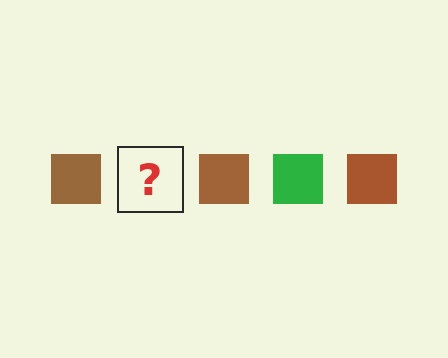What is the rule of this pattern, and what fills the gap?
The rule is that the pattern cycles through brown, green squares. The gap should be filled with a green square.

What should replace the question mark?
The question mark should be replaced with a green square.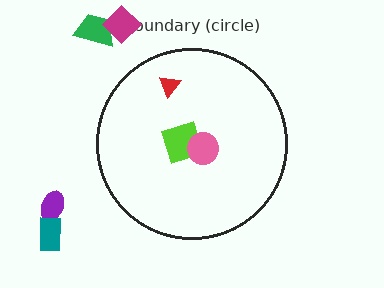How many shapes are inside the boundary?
3 inside, 4 outside.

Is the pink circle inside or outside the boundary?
Inside.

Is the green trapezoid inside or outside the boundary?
Outside.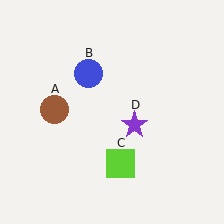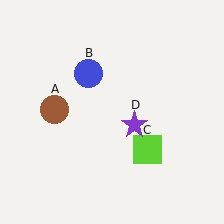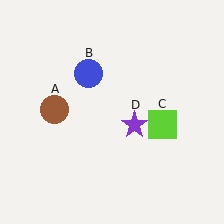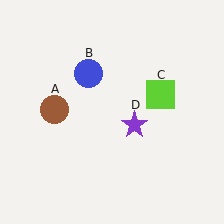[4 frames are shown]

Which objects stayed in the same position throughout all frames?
Brown circle (object A) and blue circle (object B) and purple star (object D) remained stationary.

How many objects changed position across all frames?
1 object changed position: lime square (object C).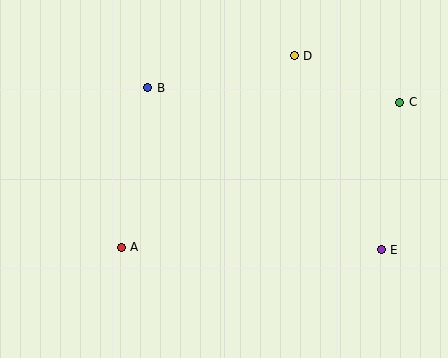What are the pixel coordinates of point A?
Point A is at (121, 247).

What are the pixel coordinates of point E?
Point E is at (381, 250).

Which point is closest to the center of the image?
Point B at (148, 88) is closest to the center.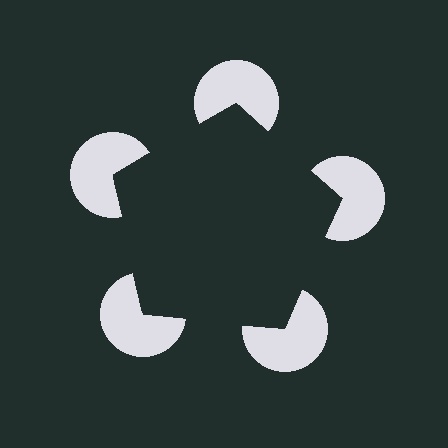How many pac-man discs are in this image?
There are 5 — one at each vertex of the illusory pentagon.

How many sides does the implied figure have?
5 sides.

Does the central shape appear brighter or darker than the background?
It typically appears slightly darker than the background, even though no actual brightness change is drawn.